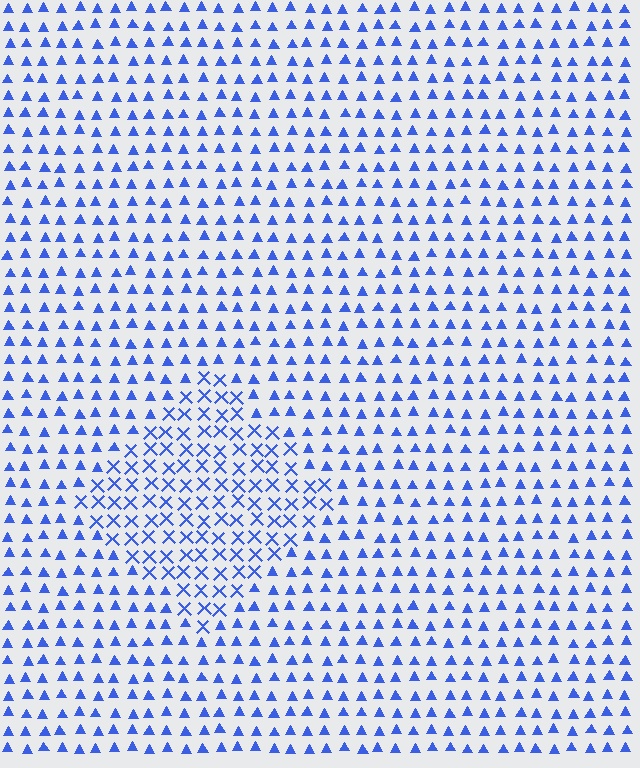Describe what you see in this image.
The image is filled with small blue elements arranged in a uniform grid. A diamond-shaped region contains X marks, while the surrounding area contains triangles. The boundary is defined purely by the change in element shape.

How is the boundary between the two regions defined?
The boundary is defined by a change in element shape: X marks inside vs. triangles outside. All elements share the same color and spacing.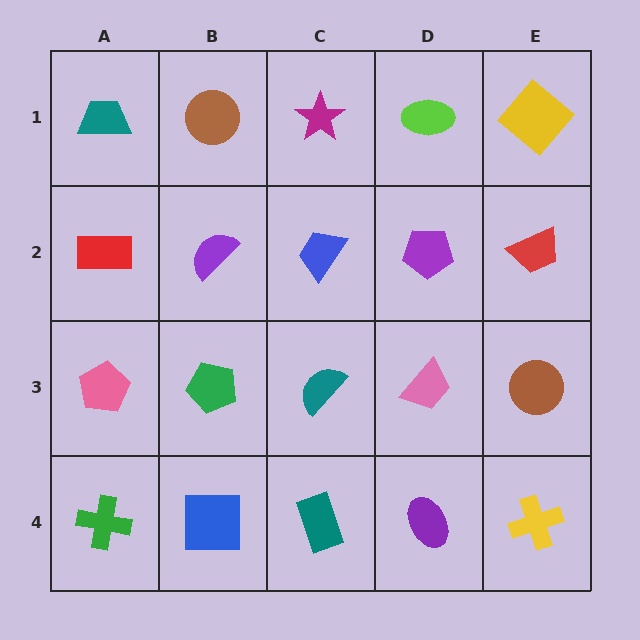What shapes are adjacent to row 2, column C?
A magenta star (row 1, column C), a teal semicircle (row 3, column C), a purple semicircle (row 2, column B), a purple pentagon (row 2, column D).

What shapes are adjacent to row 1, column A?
A red rectangle (row 2, column A), a brown circle (row 1, column B).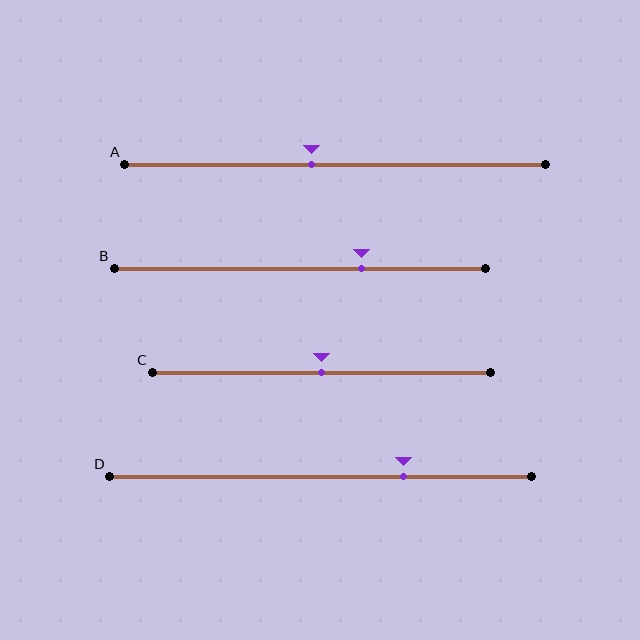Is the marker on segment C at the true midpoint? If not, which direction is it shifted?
Yes, the marker on segment C is at the true midpoint.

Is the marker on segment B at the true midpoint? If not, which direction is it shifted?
No, the marker on segment B is shifted to the right by about 17% of the segment length.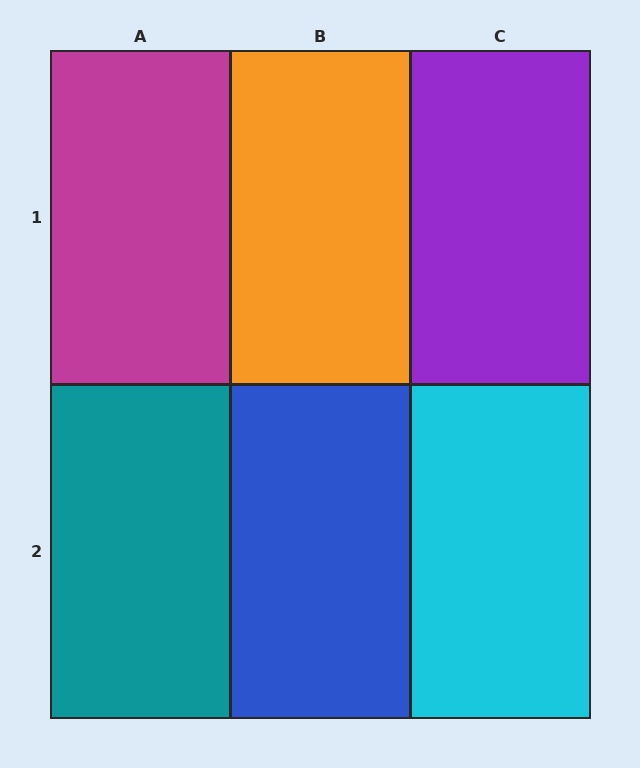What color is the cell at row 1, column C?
Purple.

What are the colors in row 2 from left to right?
Teal, blue, cyan.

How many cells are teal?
1 cell is teal.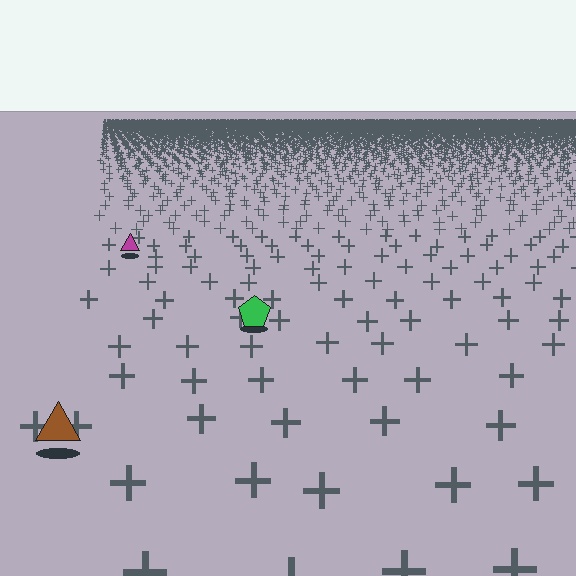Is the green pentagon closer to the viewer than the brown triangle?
No. The brown triangle is closer — you can tell from the texture gradient: the ground texture is coarser near it.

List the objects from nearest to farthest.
From nearest to farthest: the brown triangle, the green pentagon, the magenta triangle.